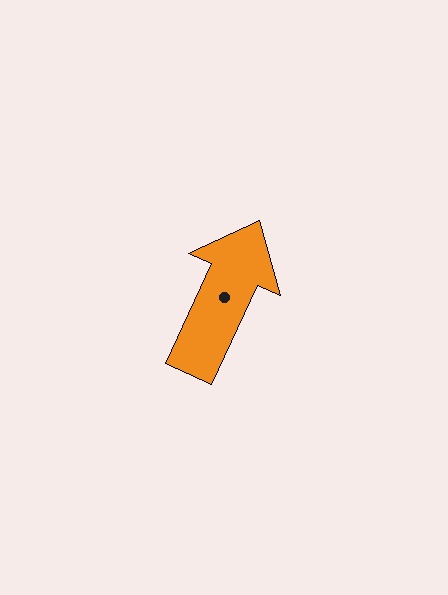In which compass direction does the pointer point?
Northeast.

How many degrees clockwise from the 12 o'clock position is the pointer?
Approximately 25 degrees.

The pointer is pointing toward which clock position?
Roughly 1 o'clock.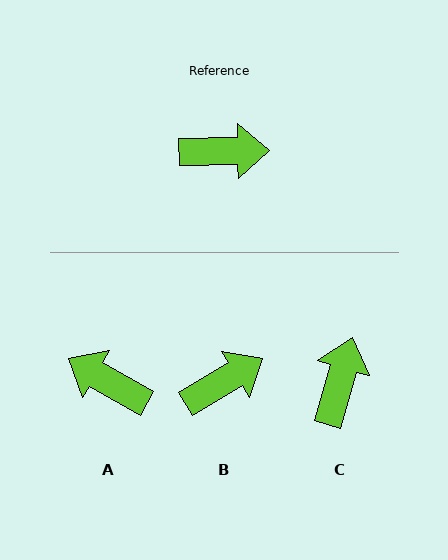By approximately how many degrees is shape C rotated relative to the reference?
Approximately 72 degrees counter-clockwise.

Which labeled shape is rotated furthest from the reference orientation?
A, about 149 degrees away.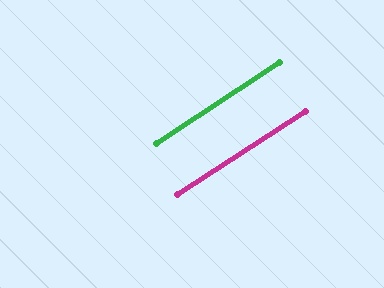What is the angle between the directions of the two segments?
Approximately 0 degrees.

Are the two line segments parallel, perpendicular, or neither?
Parallel — their directions differ by only 0.3°.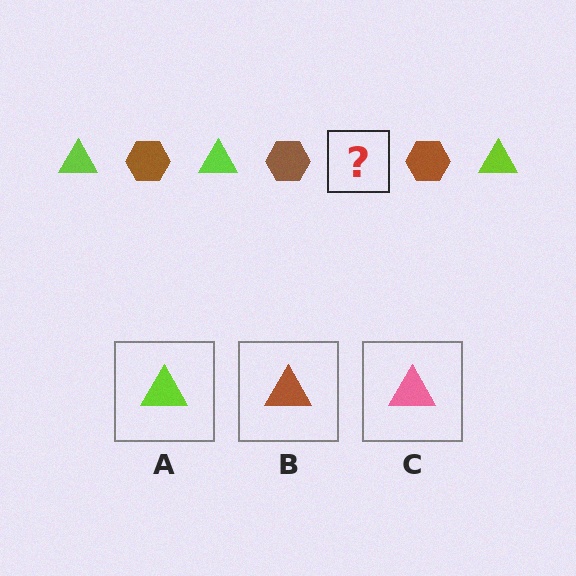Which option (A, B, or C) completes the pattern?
A.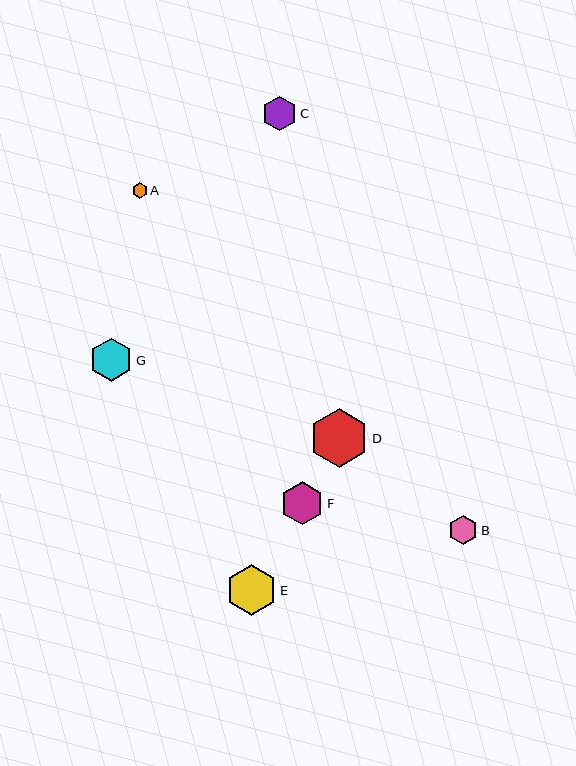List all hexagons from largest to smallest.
From largest to smallest: D, E, F, G, C, B, A.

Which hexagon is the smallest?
Hexagon A is the smallest with a size of approximately 15 pixels.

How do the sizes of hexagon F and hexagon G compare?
Hexagon F and hexagon G are approximately the same size.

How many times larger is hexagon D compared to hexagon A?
Hexagon D is approximately 3.8 times the size of hexagon A.